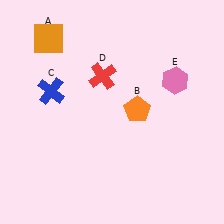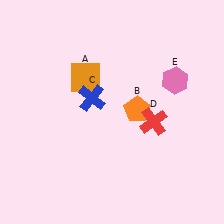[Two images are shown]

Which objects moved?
The objects that moved are: the orange square (A), the blue cross (C), the red cross (D).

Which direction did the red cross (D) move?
The red cross (D) moved right.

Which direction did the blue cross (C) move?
The blue cross (C) moved right.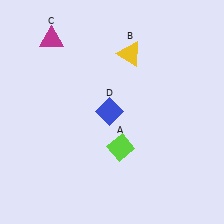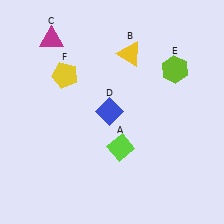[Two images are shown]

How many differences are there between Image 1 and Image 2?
There are 2 differences between the two images.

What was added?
A lime hexagon (E), a yellow pentagon (F) were added in Image 2.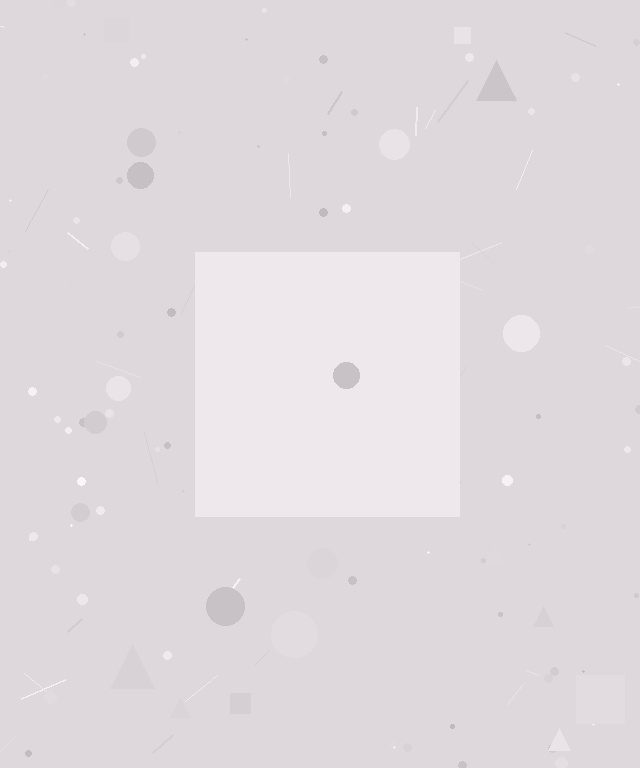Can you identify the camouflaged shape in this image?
The camouflaged shape is a square.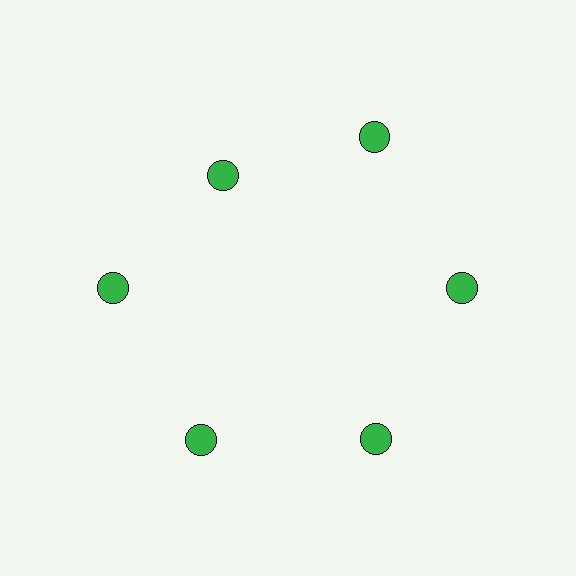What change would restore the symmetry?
The symmetry would be restored by moving it outward, back onto the ring so that all 6 circles sit at equal angles and equal distance from the center.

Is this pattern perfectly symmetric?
No. The 6 green circles are arranged in a ring, but one element near the 11 o'clock position is pulled inward toward the center, breaking the 6-fold rotational symmetry.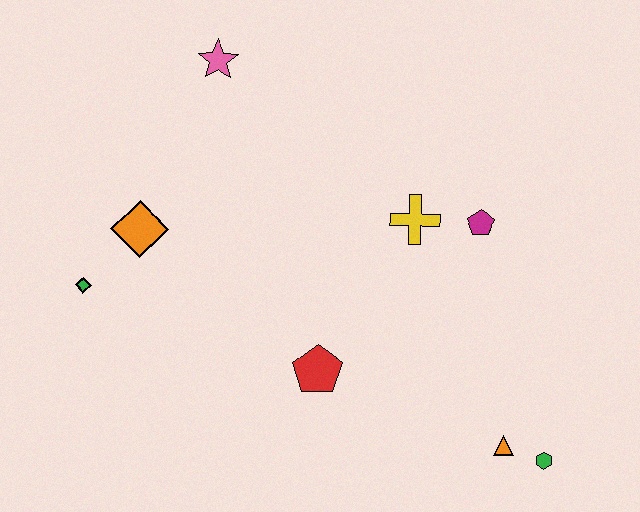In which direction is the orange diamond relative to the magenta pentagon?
The orange diamond is to the left of the magenta pentagon.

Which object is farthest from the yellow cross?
The green diamond is farthest from the yellow cross.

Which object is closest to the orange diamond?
The green diamond is closest to the orange diamond.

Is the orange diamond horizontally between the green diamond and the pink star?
Yes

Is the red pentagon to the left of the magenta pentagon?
Yes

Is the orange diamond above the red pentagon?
Yes